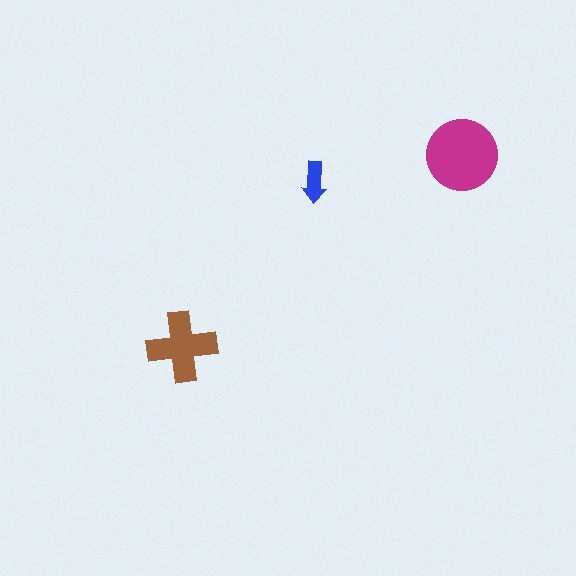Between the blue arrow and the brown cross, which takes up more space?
The brown cross.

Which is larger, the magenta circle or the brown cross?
The magenta circle.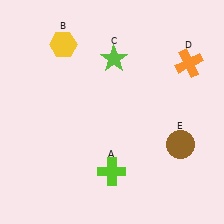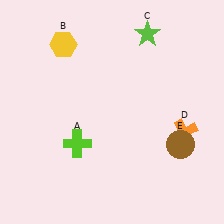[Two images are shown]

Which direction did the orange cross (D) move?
The orange cross (D) moved down.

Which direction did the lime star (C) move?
The lime star (C) moved right.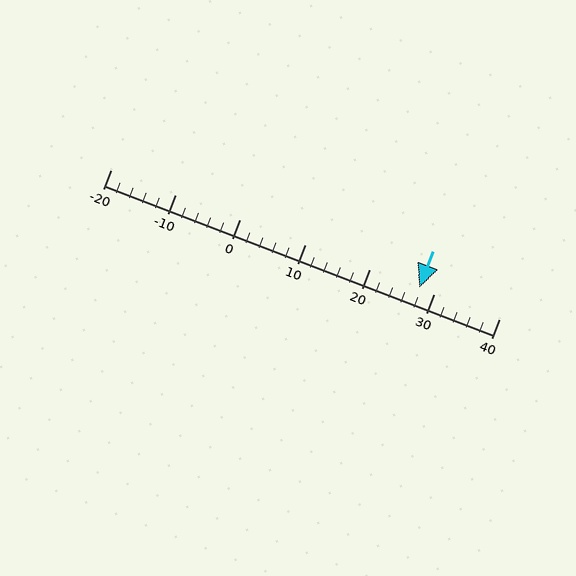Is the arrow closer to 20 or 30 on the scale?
The arrow is closer to 30.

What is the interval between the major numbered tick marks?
The major tick marks are spaced 10 units apart.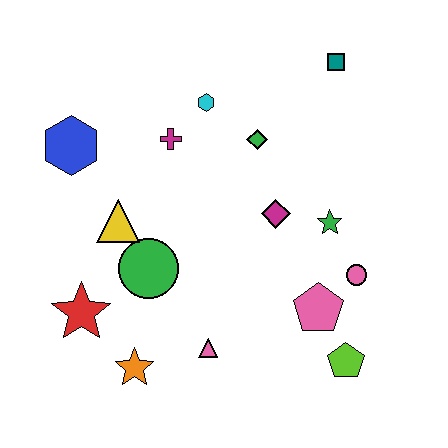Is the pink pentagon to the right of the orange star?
Yes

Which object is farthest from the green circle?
The teal square is farthest from the green circle.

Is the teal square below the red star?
No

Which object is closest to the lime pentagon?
The pink pentagon is closest to the lime pentagon.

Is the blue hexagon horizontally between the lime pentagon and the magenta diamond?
No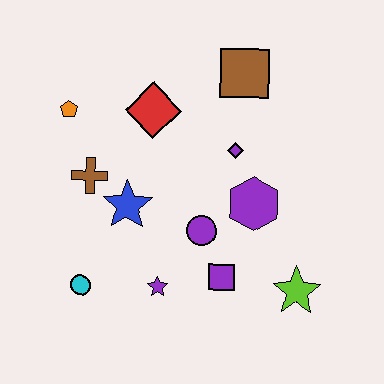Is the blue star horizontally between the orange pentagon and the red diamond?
Yes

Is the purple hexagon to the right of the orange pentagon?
Yes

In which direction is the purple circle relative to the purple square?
The purple circle is above the purple square.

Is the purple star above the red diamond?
No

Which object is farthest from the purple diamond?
The cyan circle is farthest from the purple diamond.